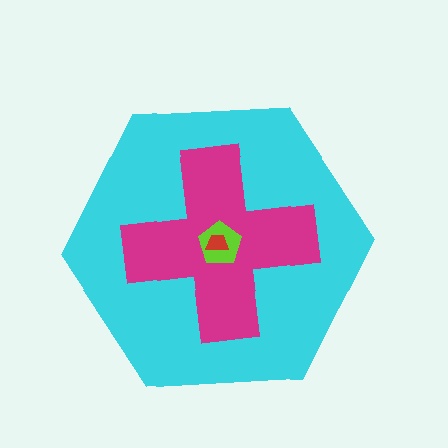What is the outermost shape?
The cyan hexagon.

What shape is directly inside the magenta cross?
The lime pentagon.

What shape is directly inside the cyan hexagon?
The magenta cross.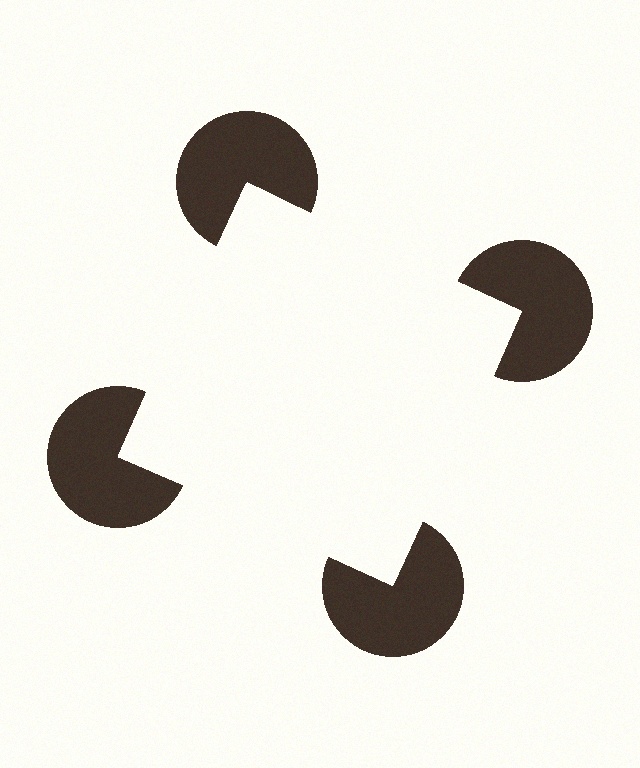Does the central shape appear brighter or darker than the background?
It typically appears slightly brighter than the background, even though no actual brightness change is drawn.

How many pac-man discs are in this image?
There are 4 — one at each vertex of the illusory square.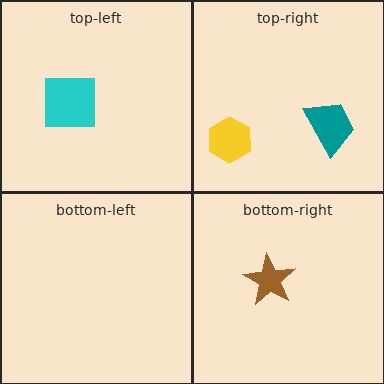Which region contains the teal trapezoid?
The top-right region.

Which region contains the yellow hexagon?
The top-right region.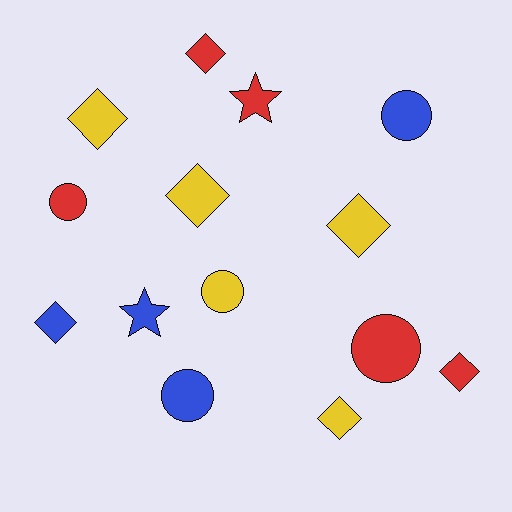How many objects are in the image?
There are 14 objects.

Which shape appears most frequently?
Diamond, with 7 objects.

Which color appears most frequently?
Yellow, with 5 objects.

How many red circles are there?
There are 2 red circles.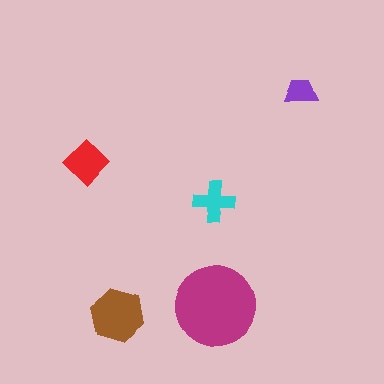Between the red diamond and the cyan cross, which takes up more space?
The red diamond.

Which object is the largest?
The magenta circle.